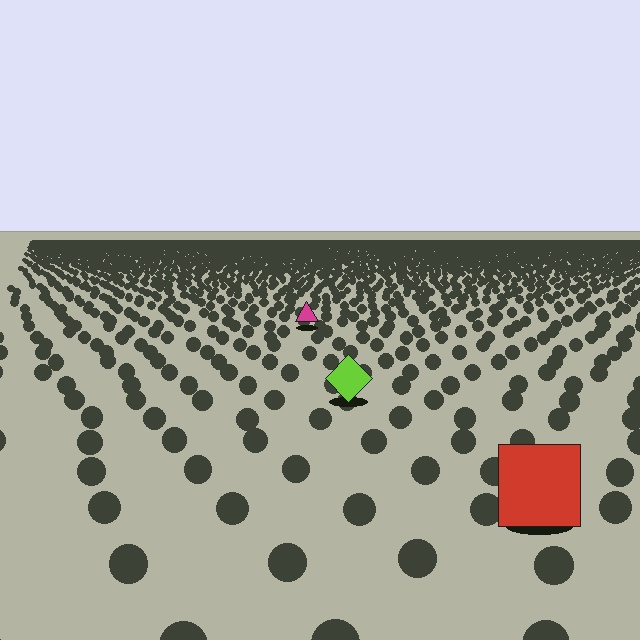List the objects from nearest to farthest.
From nearest to farthest: the red square, the lime diamond, the magenta triangle.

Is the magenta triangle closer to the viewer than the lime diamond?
No. The lime diamond is closer — you can tell from the texture gradient: the ground texture is coarser near it.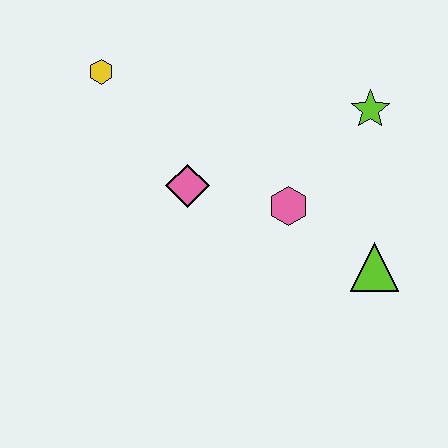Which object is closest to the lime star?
The pink hexagon is closest to the lime star.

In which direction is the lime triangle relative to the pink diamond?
The lime triangle is to the right of the pink diamond.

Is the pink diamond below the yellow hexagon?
Yes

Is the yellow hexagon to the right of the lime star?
No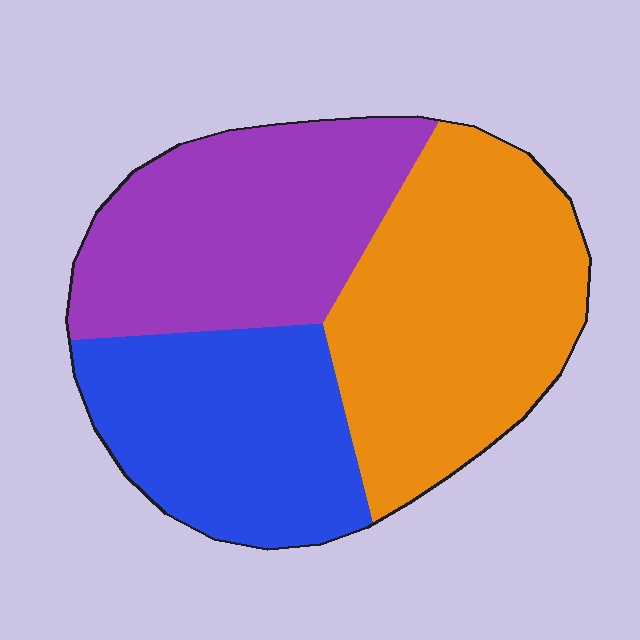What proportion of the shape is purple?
Purple takes up about one third (1/3) of the shape.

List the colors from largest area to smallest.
From largest to smallest: orange, purple, blue.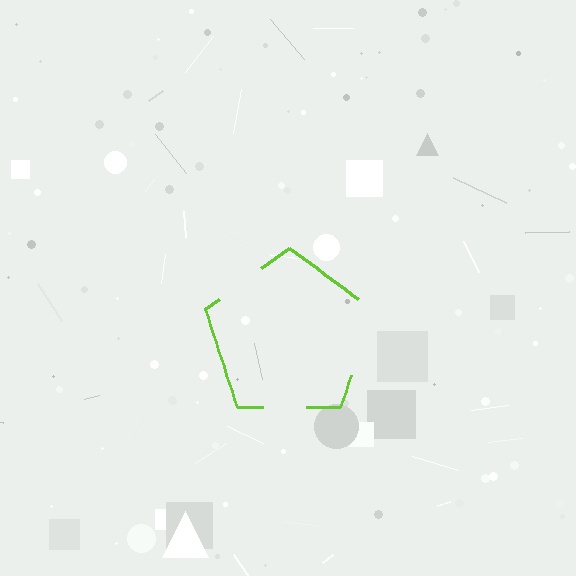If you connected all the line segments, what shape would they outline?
They would outline a pentagon.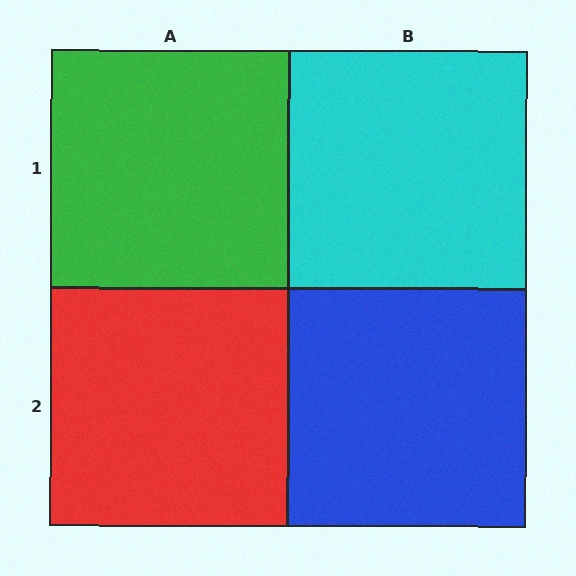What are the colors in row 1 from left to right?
Green, cyan.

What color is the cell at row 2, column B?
Blue.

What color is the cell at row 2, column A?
Red.